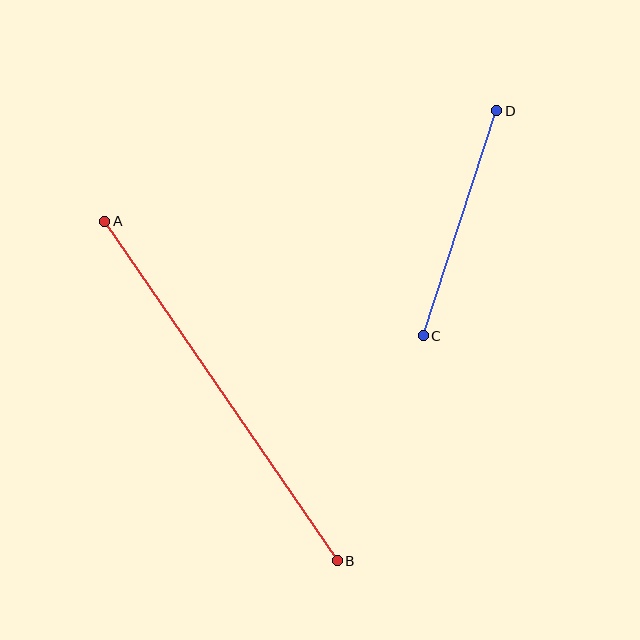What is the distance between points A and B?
The distance is approximately 411 pixels.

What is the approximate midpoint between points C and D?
The midpoint is at approximately (460, 223) pixels.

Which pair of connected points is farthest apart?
Points A and B are farthest apart.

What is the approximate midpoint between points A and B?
The midpoint is at approximately (221, 391) pixels.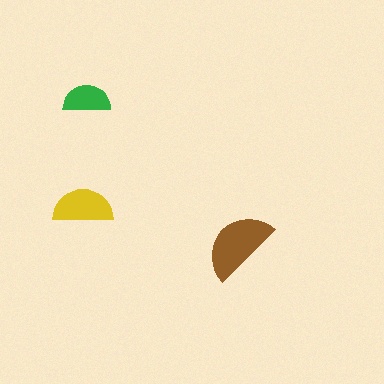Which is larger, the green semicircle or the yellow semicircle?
The yellow one.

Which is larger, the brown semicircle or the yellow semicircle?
The brown one.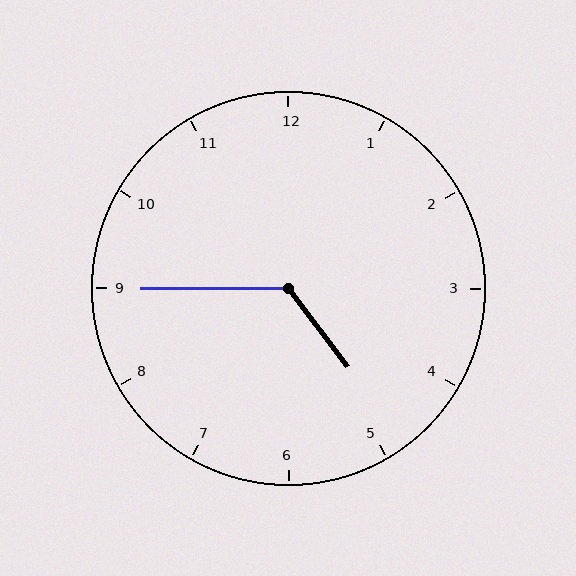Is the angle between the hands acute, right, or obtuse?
It is obtuse.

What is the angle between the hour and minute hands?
Approximately 128 degrees.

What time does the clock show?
4:45.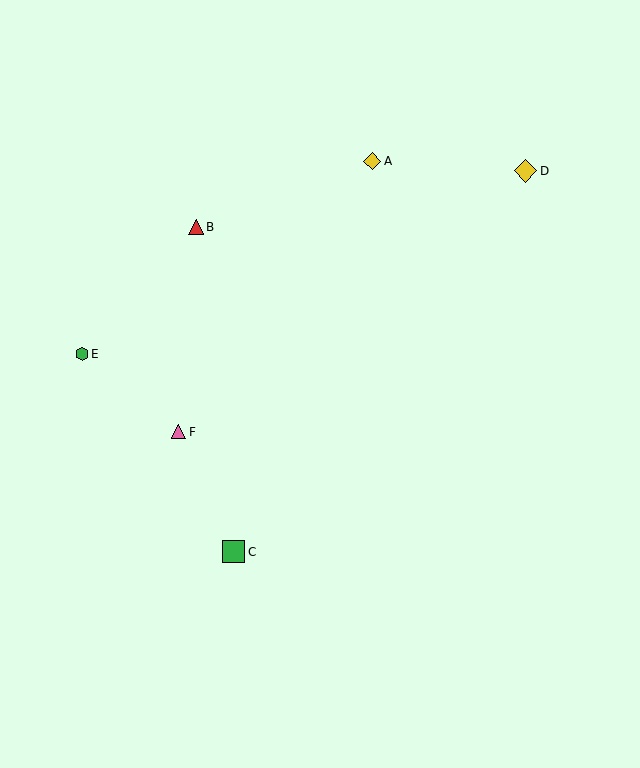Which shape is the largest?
The yellow diamond (labeled D) is the largest.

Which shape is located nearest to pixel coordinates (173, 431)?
The pink triangle (labeled F) at (179, 432) is nearest to that location.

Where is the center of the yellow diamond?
The center of the yellow diamond is at (372, 161).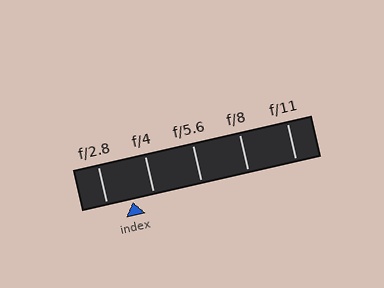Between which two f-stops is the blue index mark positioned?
The index mark is between f/2.8 and f/4.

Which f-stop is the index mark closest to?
The index mark is closest to f/4.